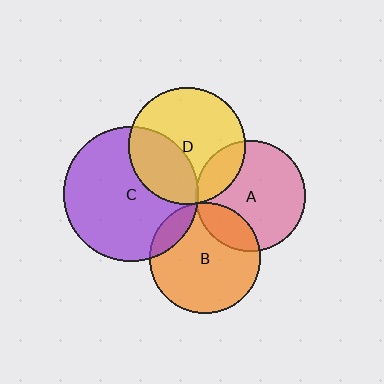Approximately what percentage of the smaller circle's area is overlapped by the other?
Approximately 20%.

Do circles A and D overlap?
Yes.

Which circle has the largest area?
Circle C (purple).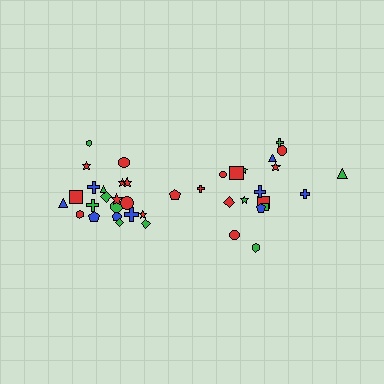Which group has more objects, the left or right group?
The left group.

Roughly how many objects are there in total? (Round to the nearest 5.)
Roughly 40 objects in total.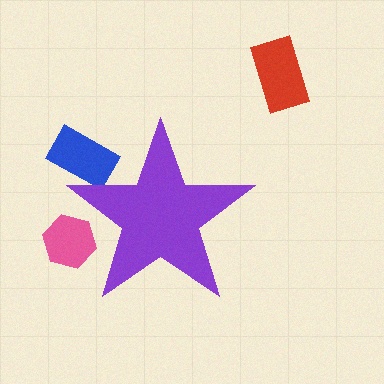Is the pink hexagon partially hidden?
Yes, the pink hexagon is partially hidden behind the purple star.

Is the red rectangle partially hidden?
No, the red rectangle is fully visible.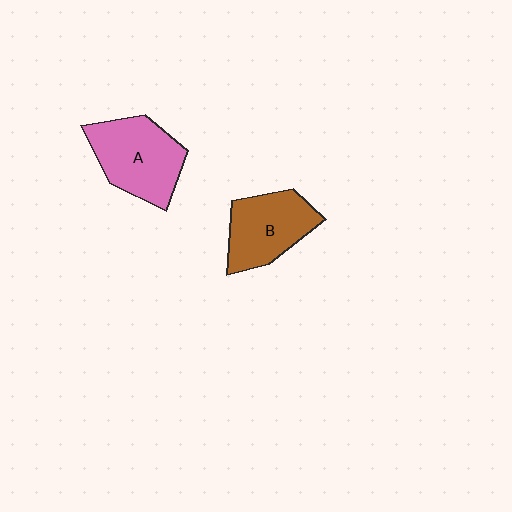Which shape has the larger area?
Shape A (pink).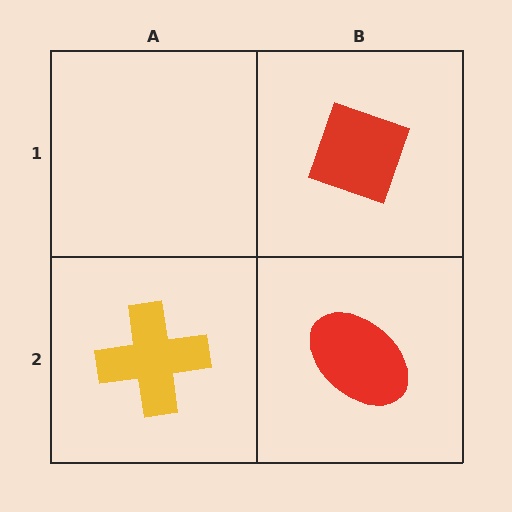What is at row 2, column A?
A yellow cross.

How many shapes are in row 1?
1 shape.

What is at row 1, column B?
A red diamond.